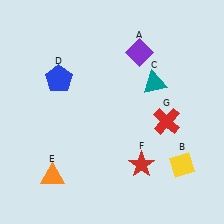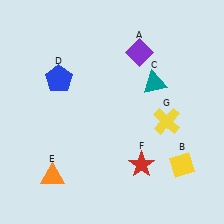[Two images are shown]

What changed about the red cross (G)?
In Image 1, G is red. In Image 2, it changed to yellow.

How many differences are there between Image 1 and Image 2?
There is 1 difference between the two images.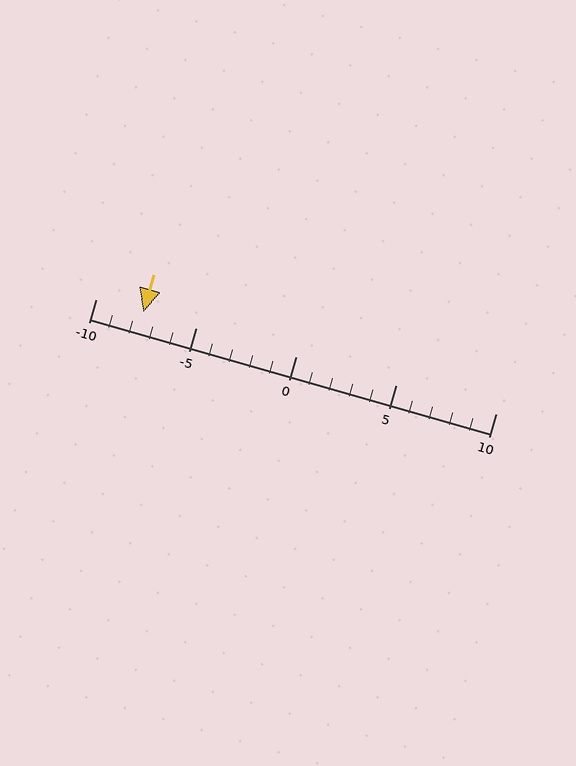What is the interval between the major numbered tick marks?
The major tick marks are spaced 5 units apart.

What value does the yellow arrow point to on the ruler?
The yellow arrow points to approximately -8.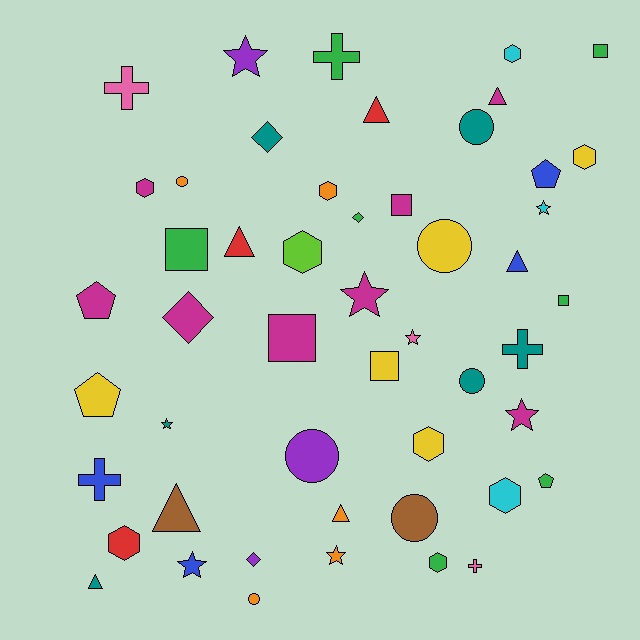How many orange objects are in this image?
There are 5 orange objects.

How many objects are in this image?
There are 50 objects.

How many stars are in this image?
There are 8 stars.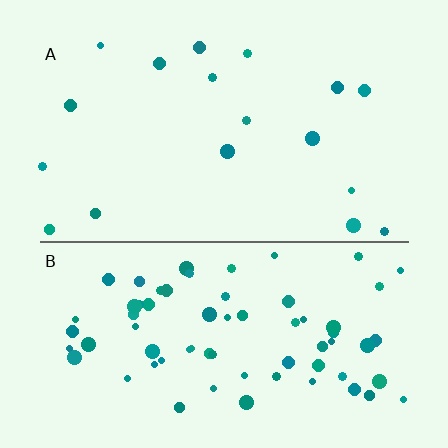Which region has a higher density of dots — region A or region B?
B (the bottom).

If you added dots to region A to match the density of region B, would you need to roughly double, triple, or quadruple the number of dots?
Approximately quadruple.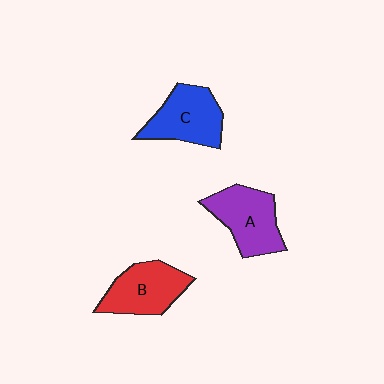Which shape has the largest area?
Shape A (purple).